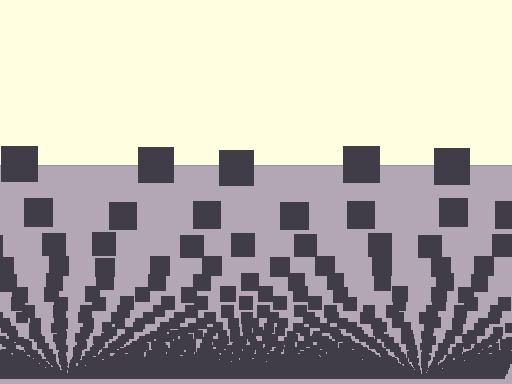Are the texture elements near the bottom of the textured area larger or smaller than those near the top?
Smaller. The gradient is inverted — elements near the bottom are smaller and denser.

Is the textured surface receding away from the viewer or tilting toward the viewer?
The surface appears to tilt toward the viewer. Texture elements get larger and sparser toward the top.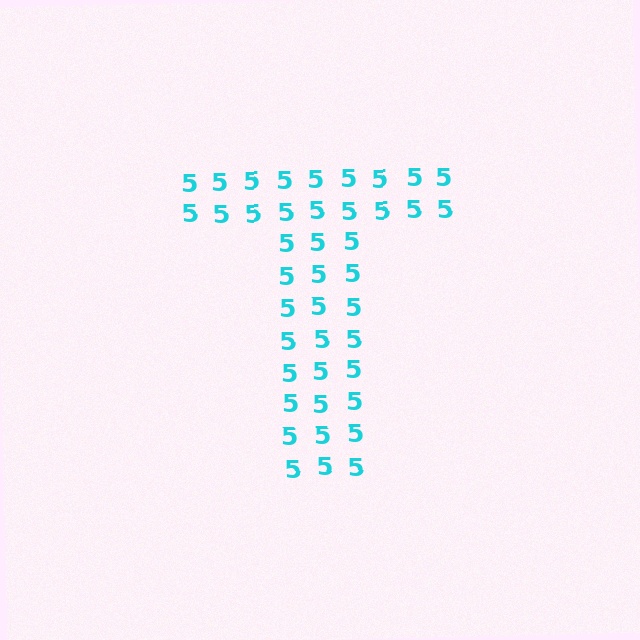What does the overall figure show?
The overall figure shows the letter T.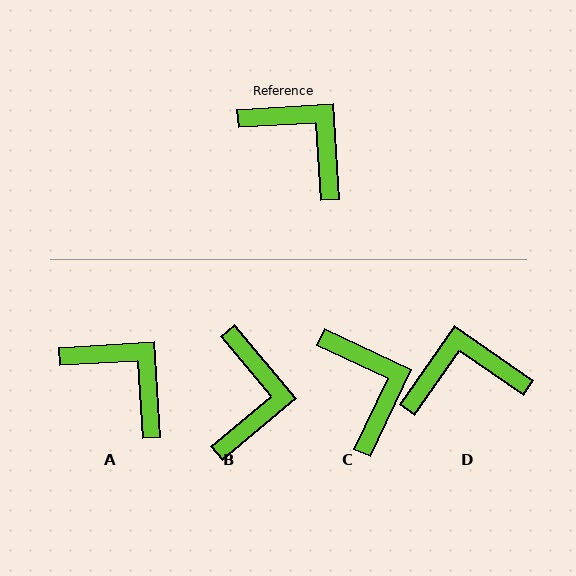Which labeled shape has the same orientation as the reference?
A.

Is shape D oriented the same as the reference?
No, it is off by about 51 degrees.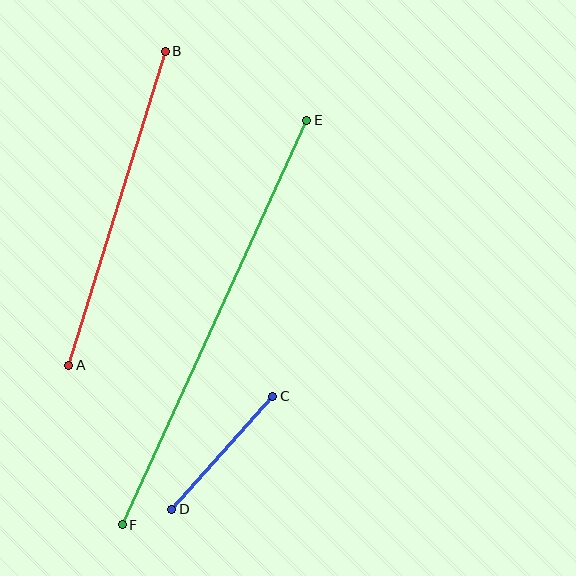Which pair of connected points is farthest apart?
Points E and F are farthest apart.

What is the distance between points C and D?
The distance is approximately 152 pixels.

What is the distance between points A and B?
The distance is approximately 329 pixels.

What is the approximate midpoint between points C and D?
The midpoint is at approximately (222, 453) pixels.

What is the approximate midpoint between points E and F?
The midpoint is at approximately (214, 323) pixels.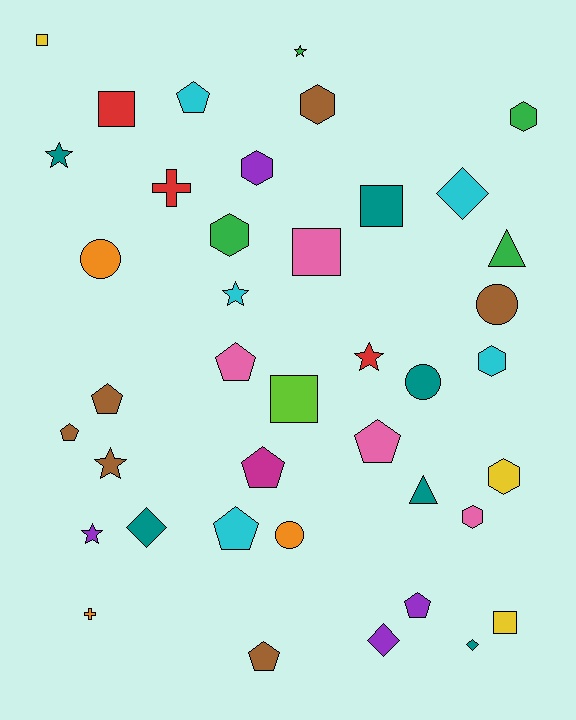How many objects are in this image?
There are 40 objects.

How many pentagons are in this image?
There are 9 pentagons.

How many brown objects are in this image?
There are 6 brown objects.